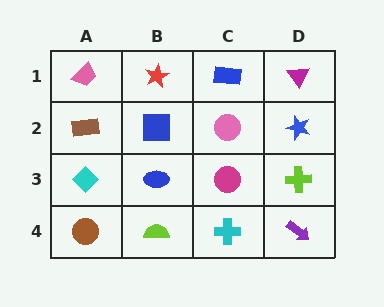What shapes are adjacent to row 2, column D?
A magenta triangle (row 1, column D), a lime cross (row 3, column D), a pink circle (row 2, column C).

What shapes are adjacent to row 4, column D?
A lime cross (row 3, column D), a cyan cross (row 4, column C).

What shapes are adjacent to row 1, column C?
A pink circle (row 2, column C), a red star (row 1, column B), a magenta triangle (row 1, column D).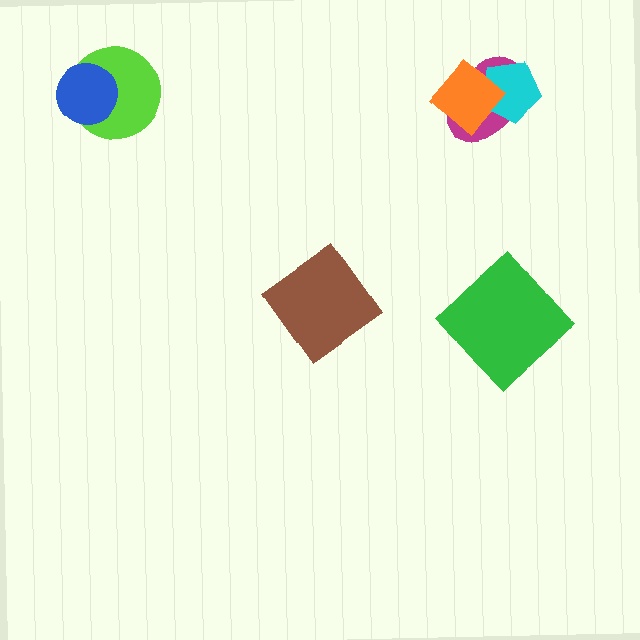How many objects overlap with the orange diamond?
2 objects overlap with the orange diamond.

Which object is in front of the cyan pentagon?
The orange diamond is in front of the cyan pentagon.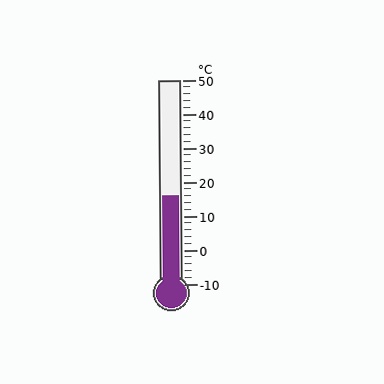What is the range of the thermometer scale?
The thermometer scale ranges from -10°C to 50°C.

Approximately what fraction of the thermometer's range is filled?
The thermometer is filled to approximately 45% of its range.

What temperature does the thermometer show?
The thermometer shows approximately 16°C.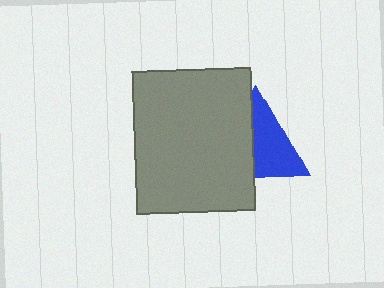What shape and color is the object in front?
The object in front is a gray rectangle.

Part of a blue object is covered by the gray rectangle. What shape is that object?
It is a triangle.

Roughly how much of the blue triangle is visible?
About half of it is visible (roughly 57%).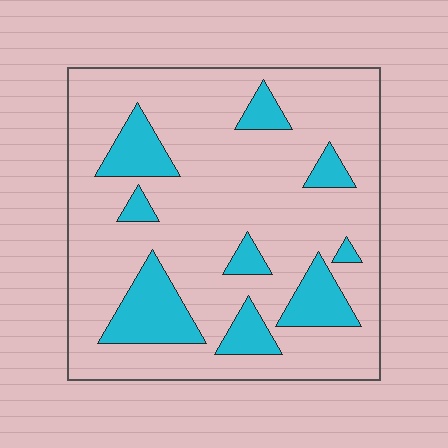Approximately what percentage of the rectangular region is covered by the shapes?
Approximately 20%.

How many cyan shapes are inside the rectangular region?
9.